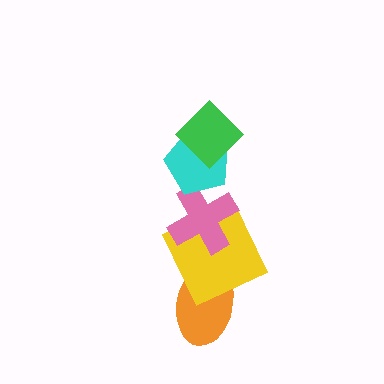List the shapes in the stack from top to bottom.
From top to bottom: the green diamond, the cyan pentagon, the pink cross, the yellow square, the orange ellipse.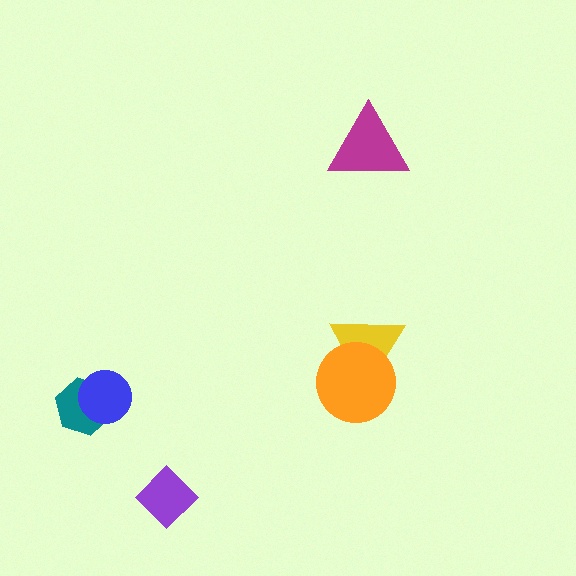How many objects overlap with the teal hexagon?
1 object overlaps with the teal hexagon.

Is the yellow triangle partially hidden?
Yes, it is partially covered by another shape.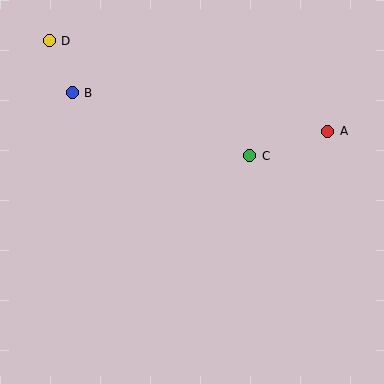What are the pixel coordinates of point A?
Point A is at (328, 131).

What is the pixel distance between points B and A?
The distance between B and A is 259 pixels.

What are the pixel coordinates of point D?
Point D is at (49, 41).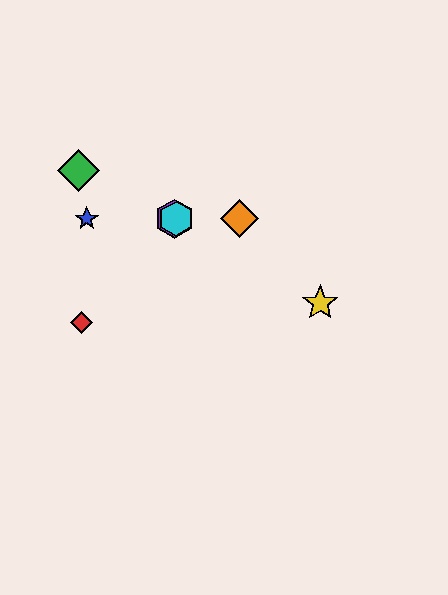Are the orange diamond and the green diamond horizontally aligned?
No, the orange diamond is at y≈219 and the green diamond is at y≈170.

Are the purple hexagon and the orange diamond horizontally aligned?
Yes, both are at y≈219.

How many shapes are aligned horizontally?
4 shapes (the blue star, the purple hexagon, the orange diamond, the cyan hexagon) are aligned horizontally.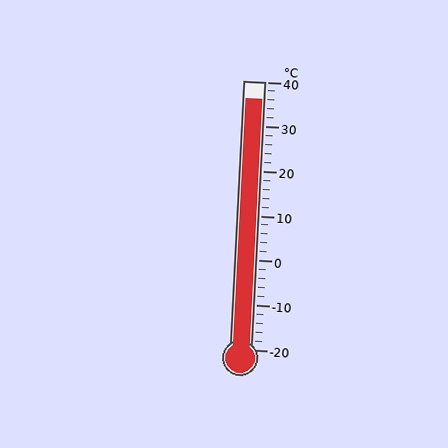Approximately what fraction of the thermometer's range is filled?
The thermometer is filled to approximately 95% of its range.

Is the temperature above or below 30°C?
The temperature is above 30°C.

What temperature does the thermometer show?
The thermometer shows approximately 36°C.